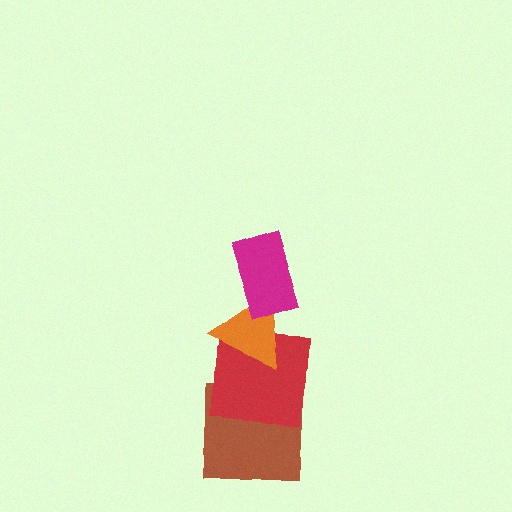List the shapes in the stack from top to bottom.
From top to bottom: the magenta rectangle, the orange triangle, the red square, the brown square.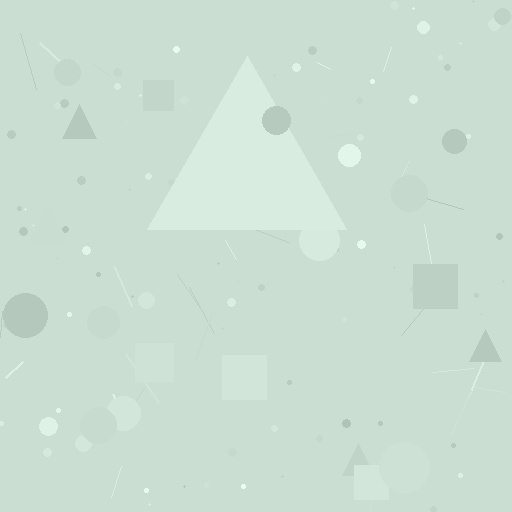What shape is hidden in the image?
A triangle is hidden in the image.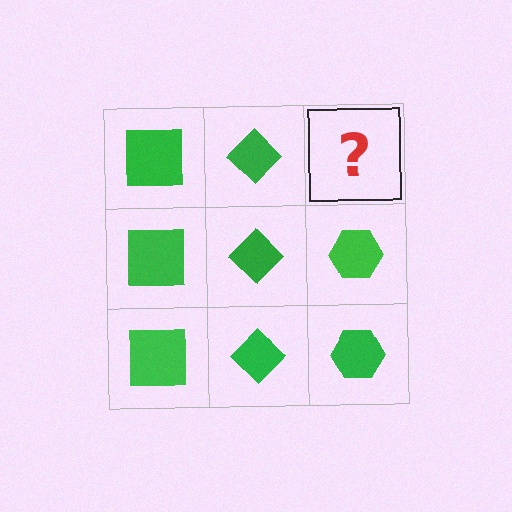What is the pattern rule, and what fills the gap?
The rule is that each column has a consistent shape. The gap should be filled with a green hexagon.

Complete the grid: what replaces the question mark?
The question mark should be replaced with a green hexagon.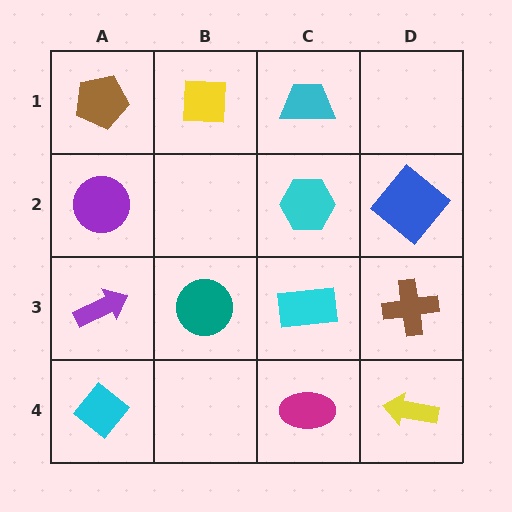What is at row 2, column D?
A blue diamond.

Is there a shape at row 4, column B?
No, that cell is empty.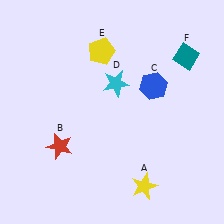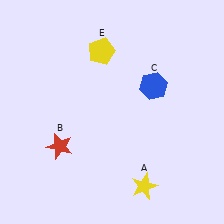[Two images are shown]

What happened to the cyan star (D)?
The cyan star (D) was removed in Image 2. It was in the top-right area of Image 1.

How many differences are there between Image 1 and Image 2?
There are 2 differences between the two images.